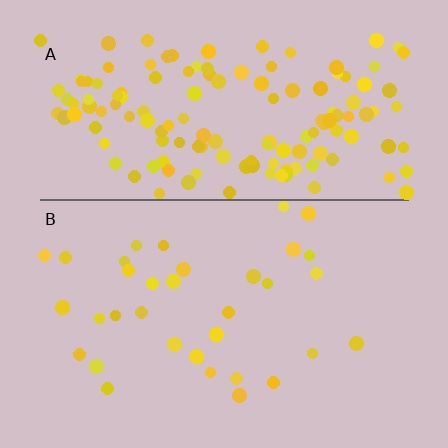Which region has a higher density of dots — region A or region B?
A (the top).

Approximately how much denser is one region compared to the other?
Approximately 4.3× — region A over region B.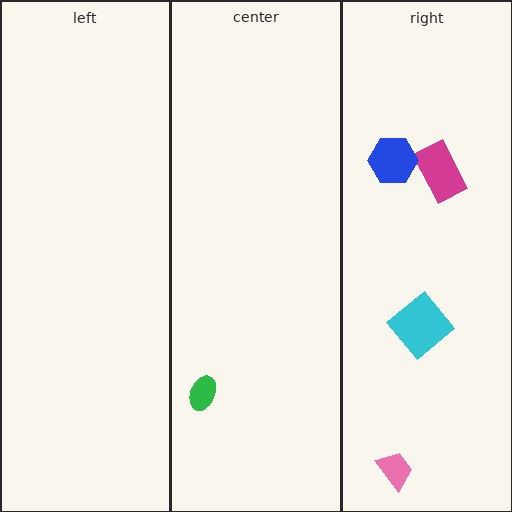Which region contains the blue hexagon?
The right region.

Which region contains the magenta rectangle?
The right region.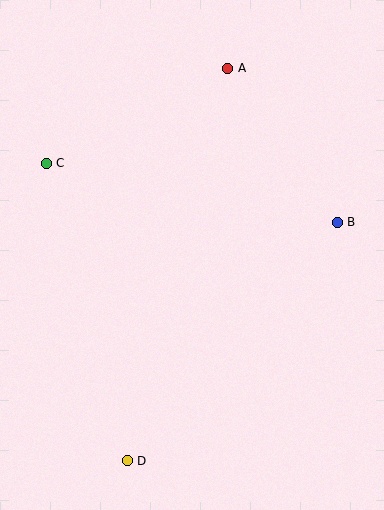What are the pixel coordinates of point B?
Point B is at (337, 222).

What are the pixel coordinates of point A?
Point A is at (228, 68).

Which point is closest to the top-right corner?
Point A is closest to the top-right corner.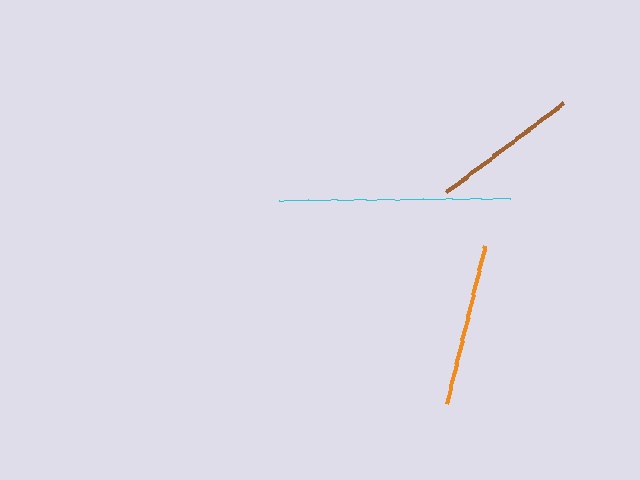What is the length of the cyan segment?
The cyan segment is approximately 231 pixels long.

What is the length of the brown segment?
The brown segment is approximately 148 pixels long.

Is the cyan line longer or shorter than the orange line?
The cyan line is longer than the orange line.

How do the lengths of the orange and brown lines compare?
The orange and brown lines are approximately the same length.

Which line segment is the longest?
The cyan line is the longest at approximately 231 pixels.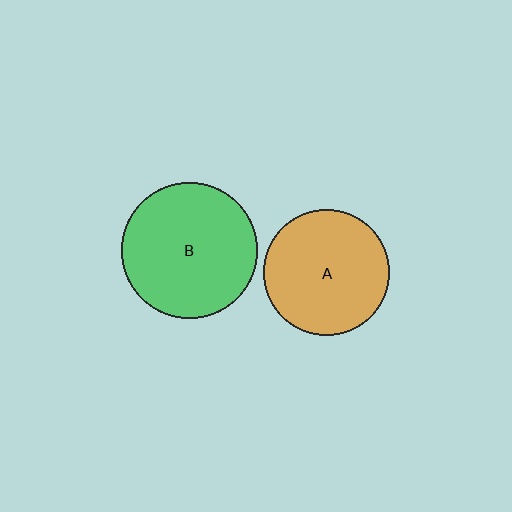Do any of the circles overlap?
No, none of the circles overlap.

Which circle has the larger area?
Circle B (green).